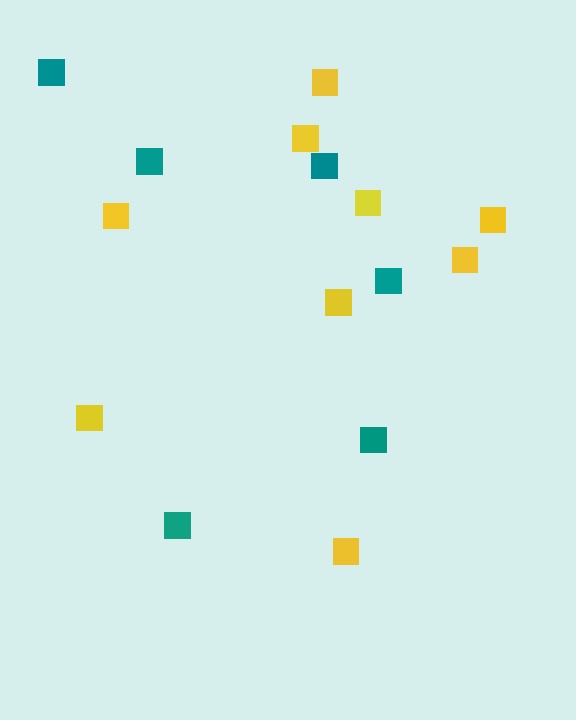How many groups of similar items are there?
There are 2 groups: one group of teal squares (6) and one group of yellow squares (9).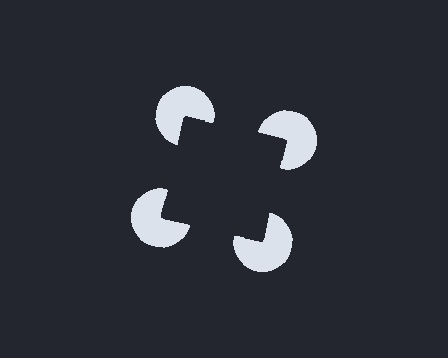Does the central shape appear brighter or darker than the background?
It typically appears slightly darker than the background, even though no actual brightness change is drawn.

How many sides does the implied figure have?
4 sides.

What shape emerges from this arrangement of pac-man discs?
An illusory square — its edges are inferred from the aligned wedge cuts in the pac-man discs, not physically drawn.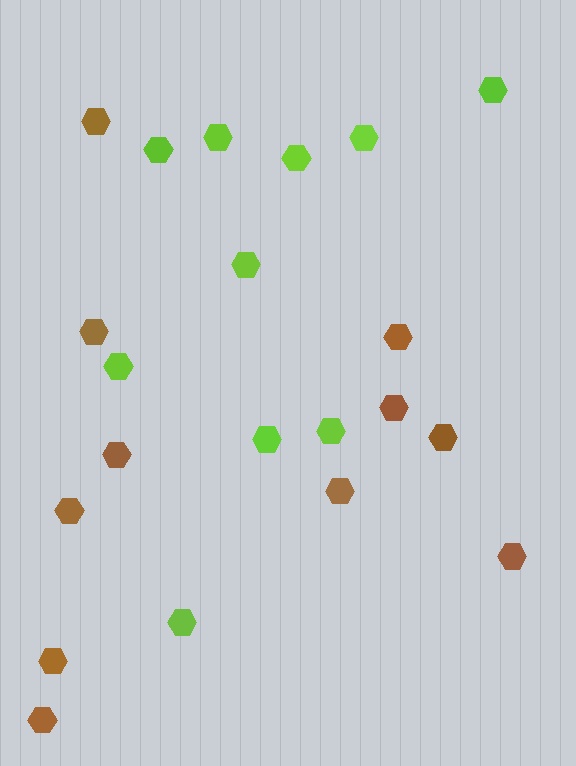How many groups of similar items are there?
There are 2 groups: one group of brown hexagons (11) and one group of lime hexagons (10).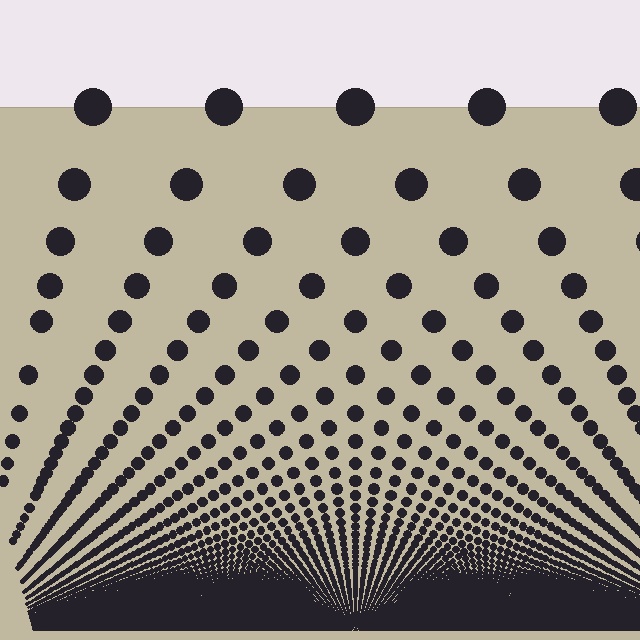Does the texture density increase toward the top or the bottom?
Density increases toward the bottom.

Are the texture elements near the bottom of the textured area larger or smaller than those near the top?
Smaller. The gradient is inverted — elements near the bottom are smaller and denser.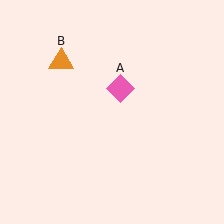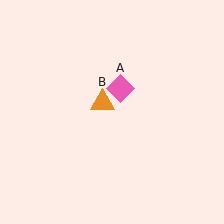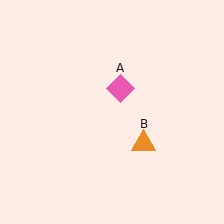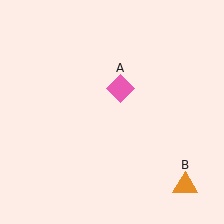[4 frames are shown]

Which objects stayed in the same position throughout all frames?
Pink diamond (object A) remained stationary.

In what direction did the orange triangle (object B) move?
The orange triangle (object B) moved down and to the right.